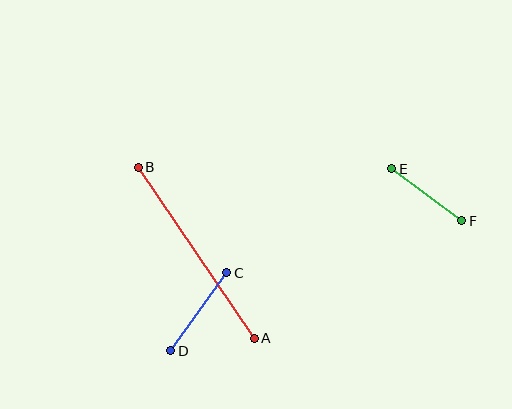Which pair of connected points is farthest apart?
Points A and B are farthest apart.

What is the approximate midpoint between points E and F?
The midpoint is at approximately (427, 195) pixels.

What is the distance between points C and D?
The distance is approximately 96 pixels.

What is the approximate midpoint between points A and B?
The midpoint is at approximately (196, 253) pixels.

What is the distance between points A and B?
The distance is approximately 207 pixels.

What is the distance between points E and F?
The distance is approximately 87 pixels.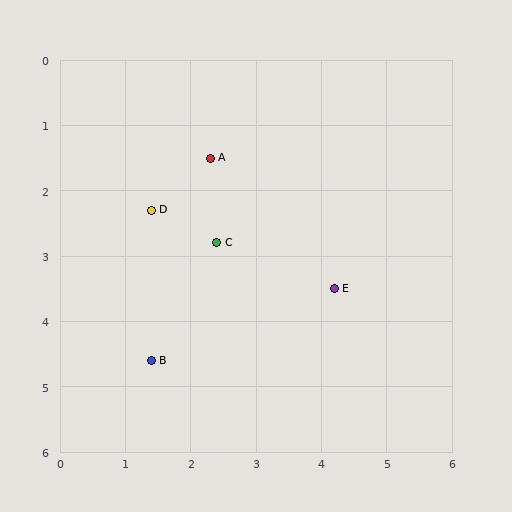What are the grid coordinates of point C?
Point C is at approximately (2.4, 2.8).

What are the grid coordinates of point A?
Point A is at approximately (2.3, 1.5).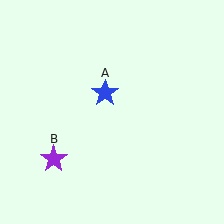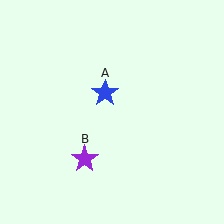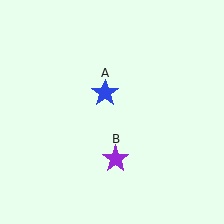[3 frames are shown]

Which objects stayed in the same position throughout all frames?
Blue star (object A) remained stationary.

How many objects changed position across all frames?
1 object changed position: purple star (object B).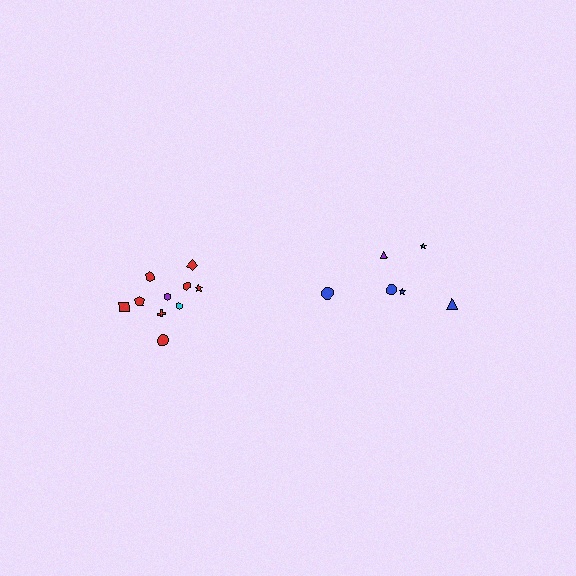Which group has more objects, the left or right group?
The left group.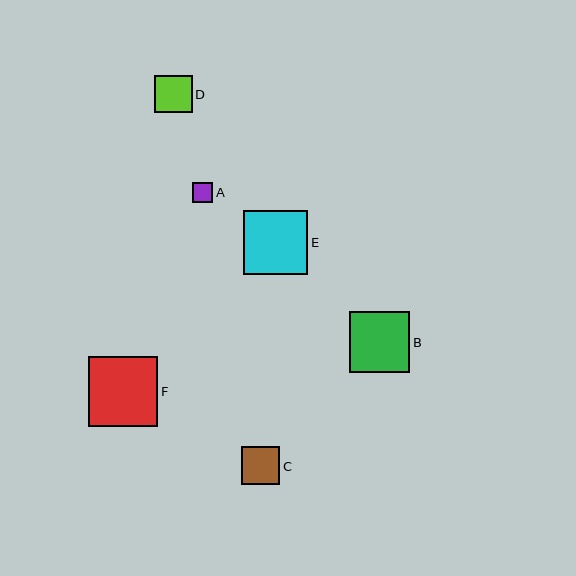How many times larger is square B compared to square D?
Square B is approximately 1.6 times the size of square D.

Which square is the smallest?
Square A is the smallest with a size of approximately 20 pixels.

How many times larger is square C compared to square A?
Square C is approximately 1.9 times the size of square A.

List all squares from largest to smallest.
From largest to smallest: F, E, B, C, D, A.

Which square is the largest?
Square F is the largest with a size of approximately 70 pixels.